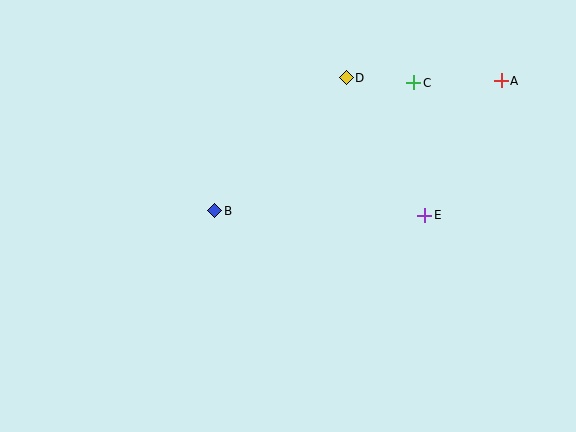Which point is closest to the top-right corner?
Point A is closest to the top-right corner.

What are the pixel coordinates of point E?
Point E is at (425, 215).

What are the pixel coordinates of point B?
Point B is at (215, 211).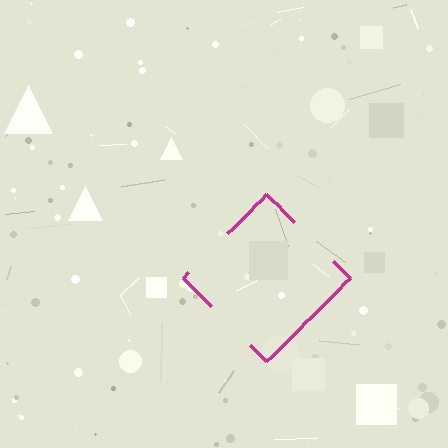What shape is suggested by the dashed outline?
The dashed outline suggests a diamond.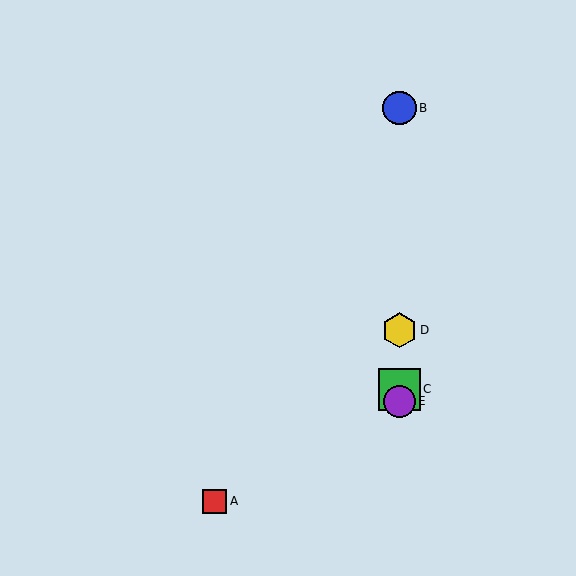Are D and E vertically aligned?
Yes, both are at x≈399.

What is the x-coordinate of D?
Object D is at x≈399.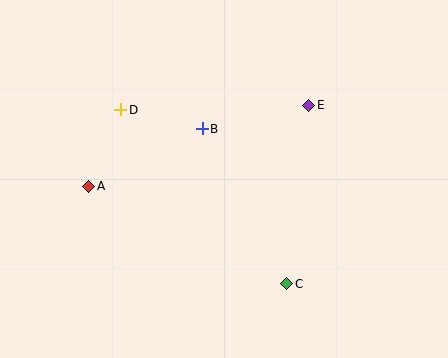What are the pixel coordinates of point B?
Point B is at (202, 129).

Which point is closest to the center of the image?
Point B at (202, 129) is closest to the center.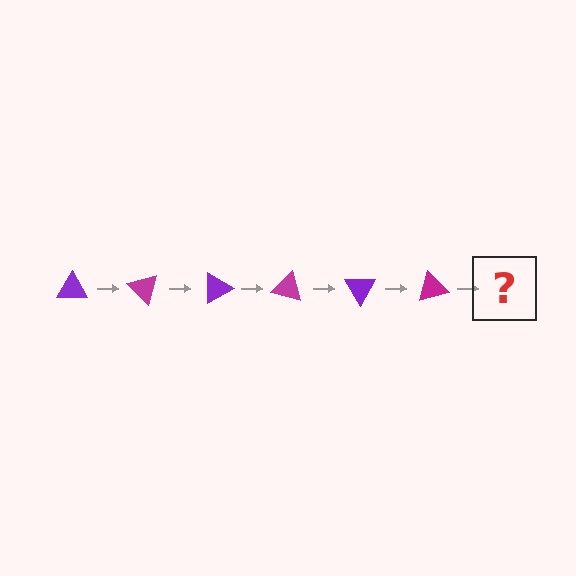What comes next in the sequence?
The next element should be a purple triangle, rotated 270 degrees from the start.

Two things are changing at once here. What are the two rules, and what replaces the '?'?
The two rules are that it rotates 45 degrees each step and the color cycles through purple and magenta. The '?' should be a purple triangle, rotated 270 degrees from the start.